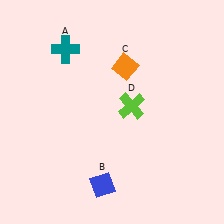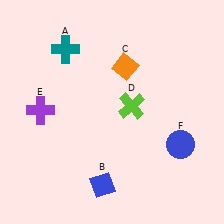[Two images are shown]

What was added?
A purple cross (E), a blue circle (F) were added in Image 2.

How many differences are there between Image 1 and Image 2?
There are 2 differences between the two images.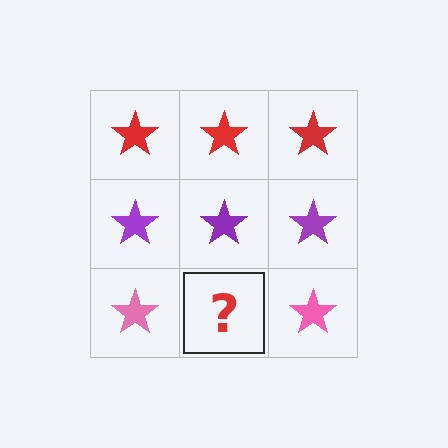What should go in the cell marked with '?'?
The missing cell should contain a pink star.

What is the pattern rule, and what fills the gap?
The rule is that each row has a consistent color. The gap should be filled with a pink star.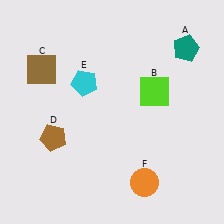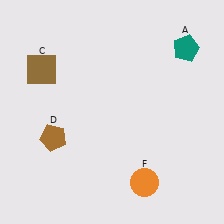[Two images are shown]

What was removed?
The cyan pentagon (E), the lime square (B) were removed in Image 2.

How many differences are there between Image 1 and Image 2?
There are 2 differences between the two images.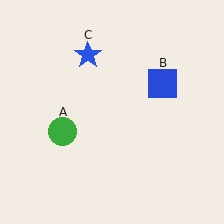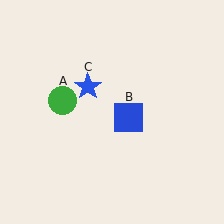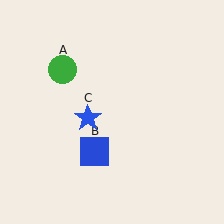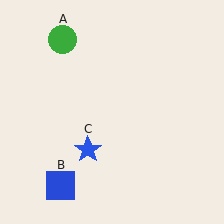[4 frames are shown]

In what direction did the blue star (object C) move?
The blue star (object C) moved down.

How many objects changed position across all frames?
3 objects changed position: green circle (object A), blue square (object B), blue star (object C).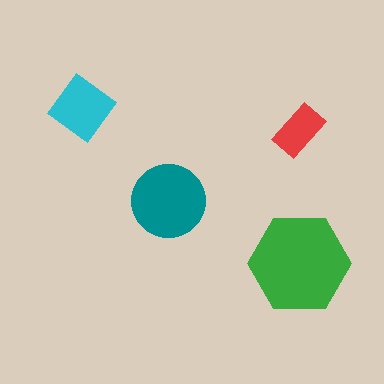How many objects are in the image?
There are 4 objects in the image.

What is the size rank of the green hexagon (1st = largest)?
1st.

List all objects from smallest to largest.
The red rectangle, the cyan diamond, the teal circle, the green hexagon.